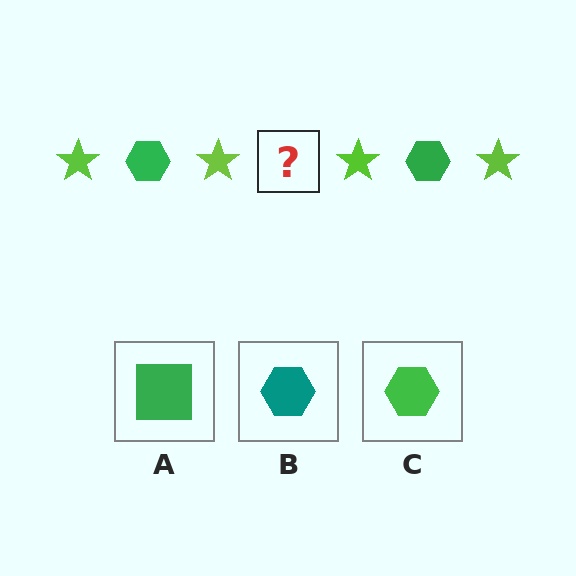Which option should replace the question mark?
Option C.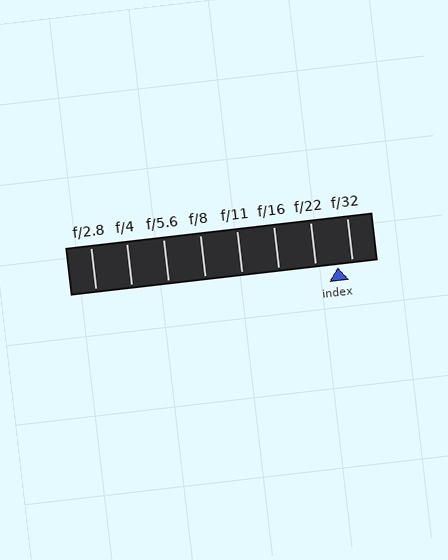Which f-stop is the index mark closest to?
The index mark is closest to f/32.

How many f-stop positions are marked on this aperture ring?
There are 8 f-stop positions marked.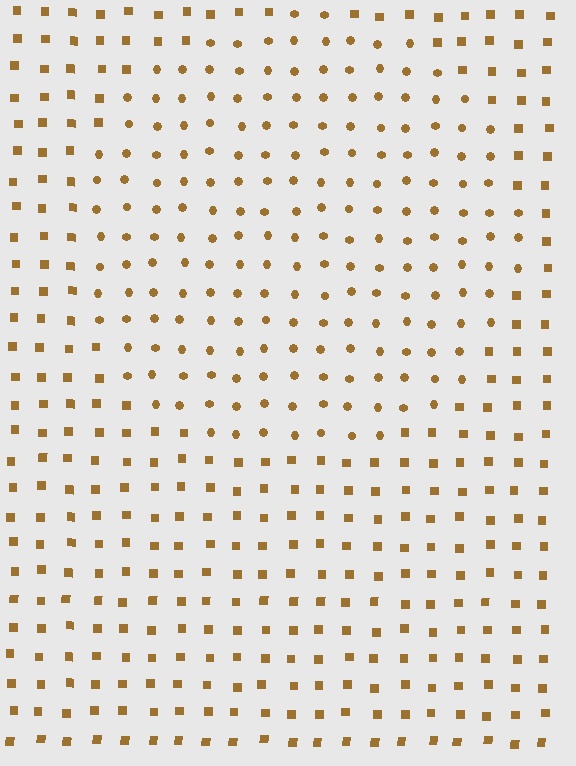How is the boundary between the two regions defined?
The boundary is defined by a change in element shape: circles inside vs. squares outside. All elements share the same color and spacing.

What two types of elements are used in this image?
The image uses circles inside the circle region and squares outside it.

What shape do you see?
I see a circle.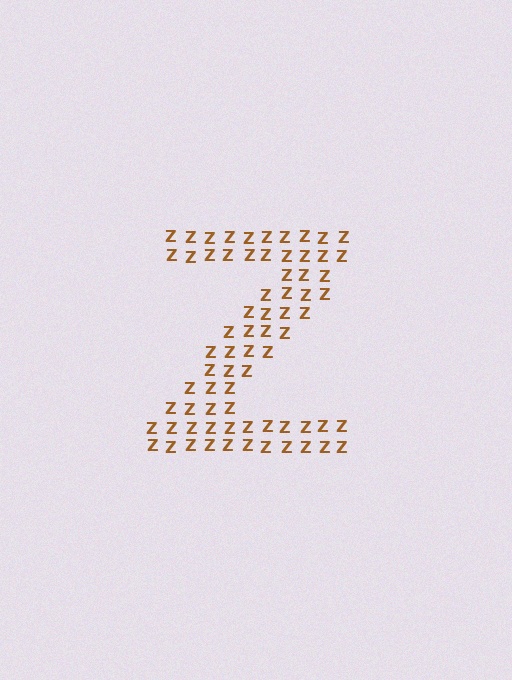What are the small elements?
The small elements are letter Z's.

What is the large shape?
The large shape is the letter Z.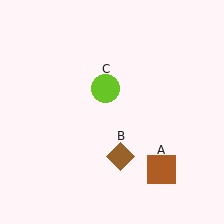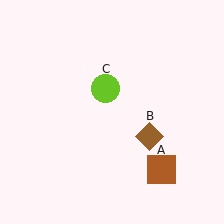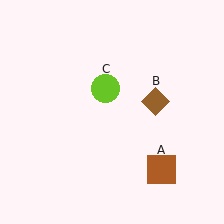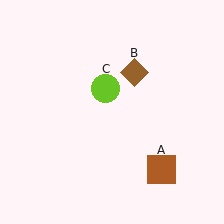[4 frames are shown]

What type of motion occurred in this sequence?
The brown diamond (object B) rotated counterclockwise around the center of the scene.